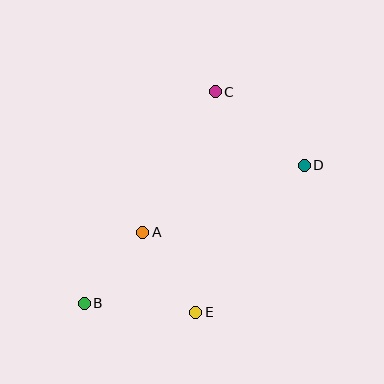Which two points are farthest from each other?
Points B and D are farthest from each other.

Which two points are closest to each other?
Points A and B are closest to each other.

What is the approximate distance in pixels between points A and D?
The distance between A and D is approximately 175 pixels.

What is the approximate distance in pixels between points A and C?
The distance between A and C is approximately 158 pixels.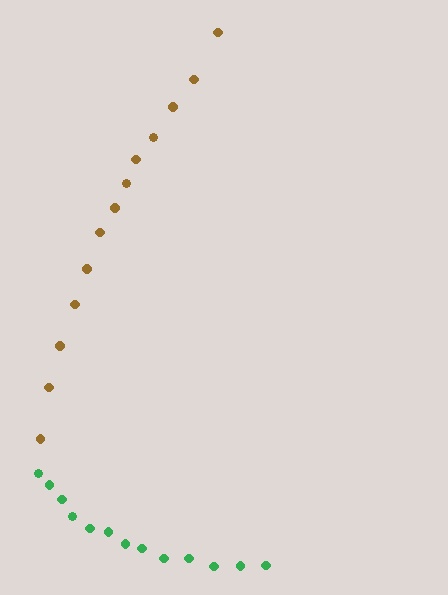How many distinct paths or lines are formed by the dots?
There are 2 distinct paths.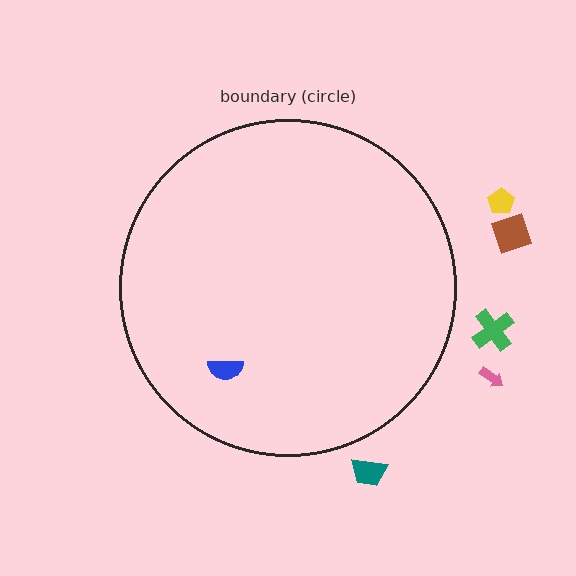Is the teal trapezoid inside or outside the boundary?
Outside.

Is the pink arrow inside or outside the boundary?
Outside.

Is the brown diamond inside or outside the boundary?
Outside.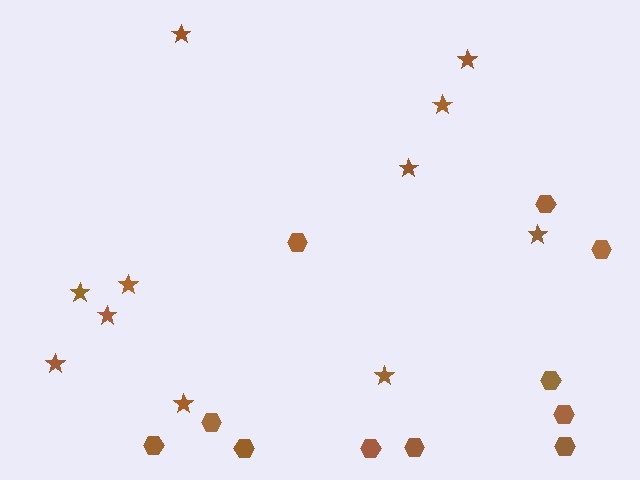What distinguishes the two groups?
There are 2 groups: one group of hexagons (11) and one group of stars (11).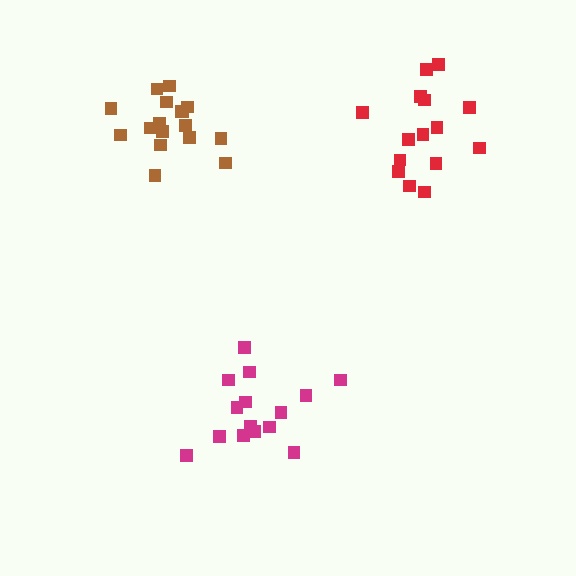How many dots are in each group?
Group 1: 15 dots, Group 2: 15 dots, Group 3: 17 dots (47 total).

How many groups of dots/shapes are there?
There are 3 groups.